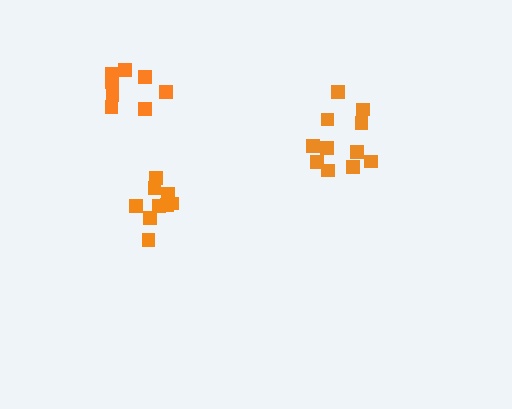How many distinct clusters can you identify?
There are 3 distinct clusters.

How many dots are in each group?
Group 1: 9 dots, Group 2: 11 dots, Group 3: 8 dots (28 total).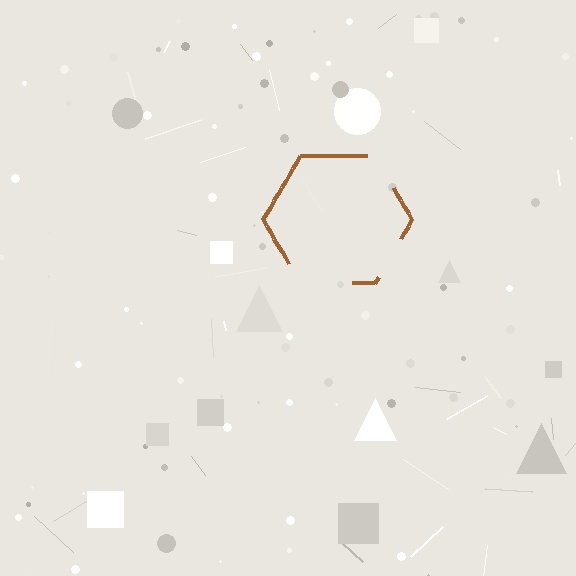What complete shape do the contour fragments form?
The contour fragments form a hexagon.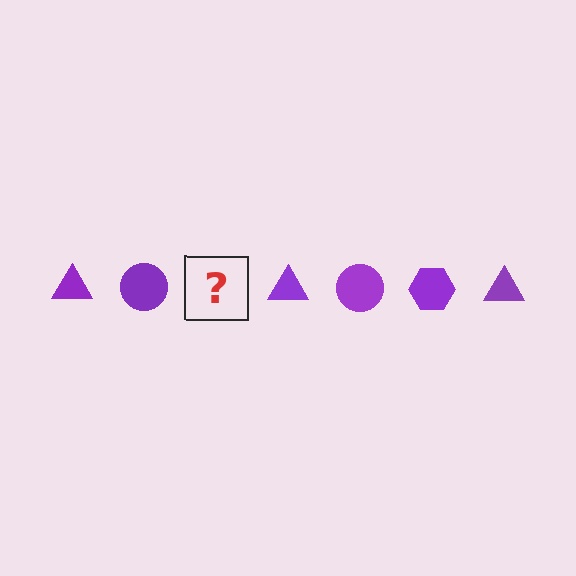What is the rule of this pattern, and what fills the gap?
The rule is that the pattern cycles through triangle, circle, hexagon shapes in purple. The gap should be filled with a purple hexagon.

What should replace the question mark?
The question mark should be replaced with a purple hexagon.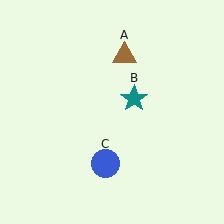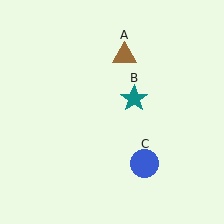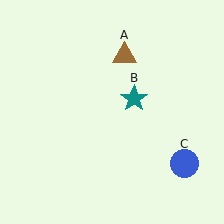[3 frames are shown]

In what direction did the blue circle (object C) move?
The blue circle (object C) moved right.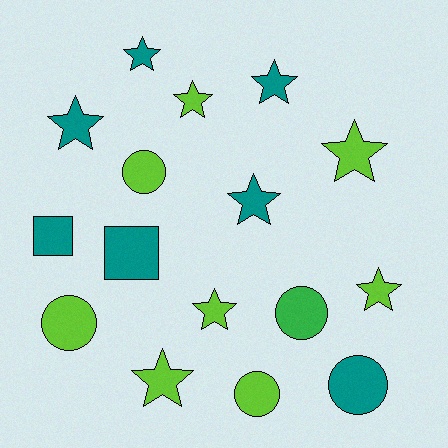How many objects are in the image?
There are 16 objects.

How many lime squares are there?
There are no lime squares.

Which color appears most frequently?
Lime, with 8 objects.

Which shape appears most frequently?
Star, with 9 objects.